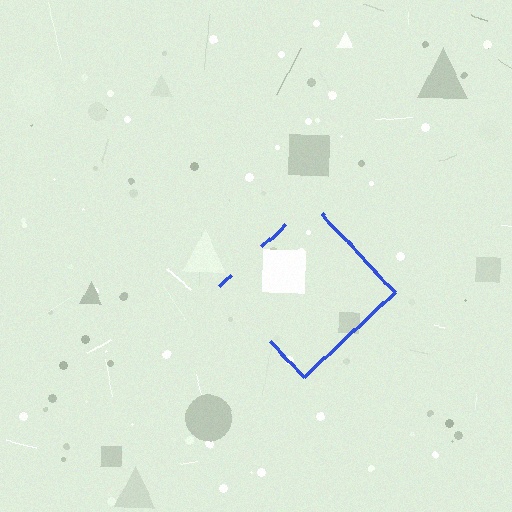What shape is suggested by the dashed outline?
The dashed outline suggests a diamond.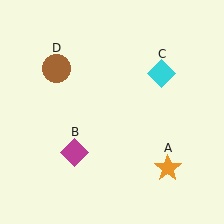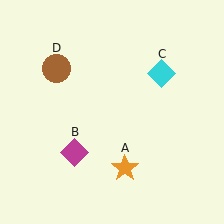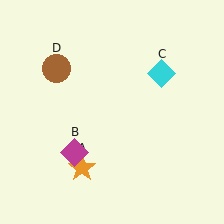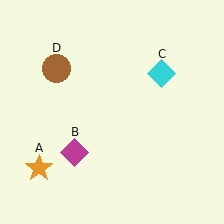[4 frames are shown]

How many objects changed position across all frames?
1 object changed position: orange star (object A).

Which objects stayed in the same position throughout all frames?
Magenta diamond (object B) and cyan diamond (object C) and brown circle (object D) remained stationary.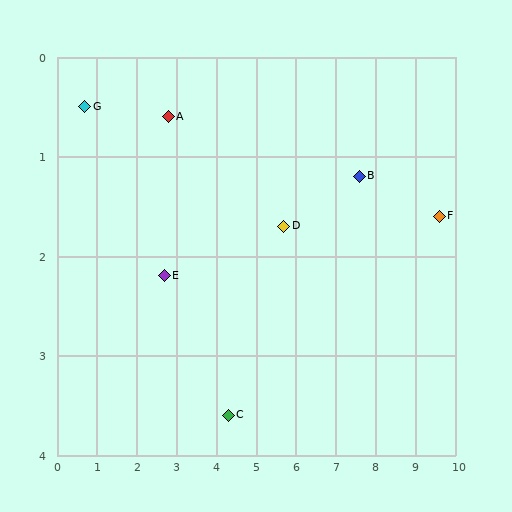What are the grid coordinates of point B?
Point B is at approximately (7.6, 1.2).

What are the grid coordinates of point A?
Point A is at approximately (2.8, 0.6).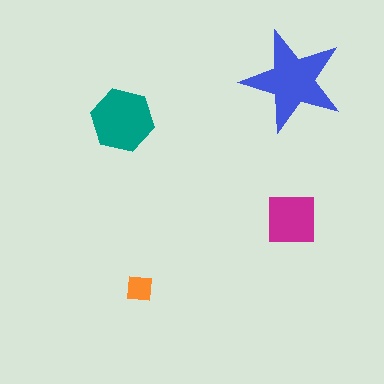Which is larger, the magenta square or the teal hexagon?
The teal hexagon.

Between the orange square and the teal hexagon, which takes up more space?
The teal hexagon.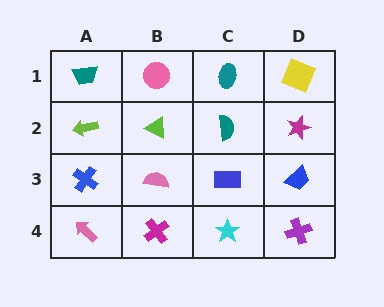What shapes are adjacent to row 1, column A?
A lime arrow (row 2, column A), a pink circle (row 1, column B).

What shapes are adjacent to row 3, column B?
A lime triangle (row 2, column B), a magenta cross (row 4, column B), a blue cross (row 3, column A), a blue rectangle (row 3, column C).